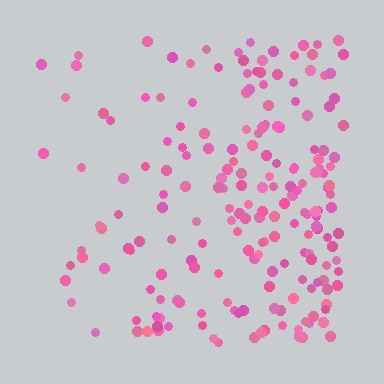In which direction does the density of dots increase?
From left to right, with the right side densest.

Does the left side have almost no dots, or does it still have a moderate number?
Still a moderate number, just noticeably fewer than the right.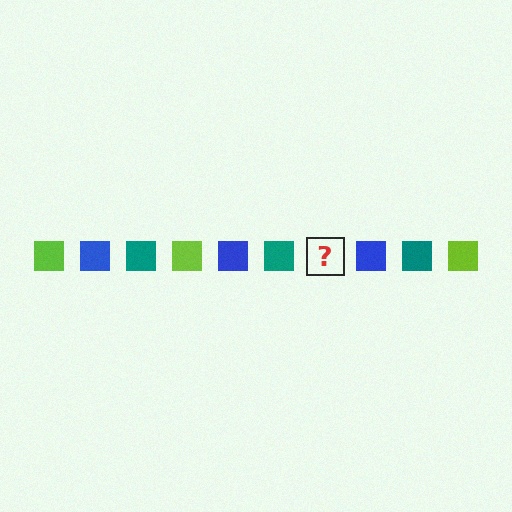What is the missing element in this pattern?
The missing element is a lime square.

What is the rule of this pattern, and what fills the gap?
The rule is that the pattern cycles through lime, blue, teal squares. The gap should be filled with a lime square.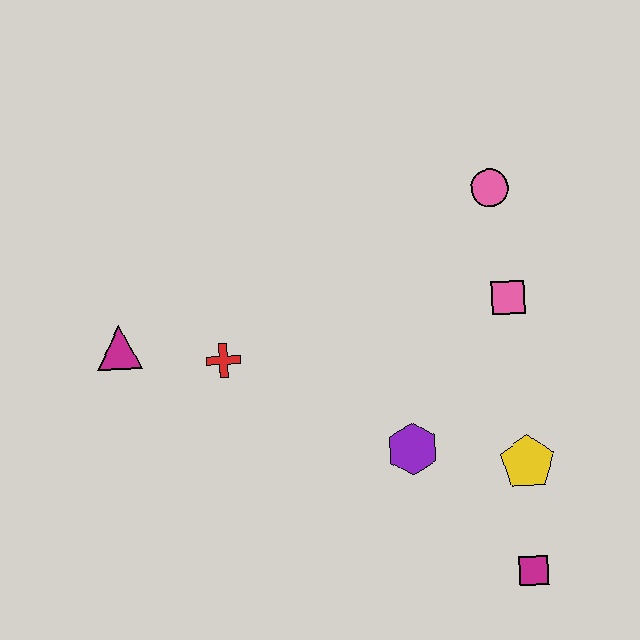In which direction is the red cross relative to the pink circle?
The red cross is to the left of the pink circle.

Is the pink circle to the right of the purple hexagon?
Yes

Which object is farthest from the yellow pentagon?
The magenta triangle is farthest from the yellow pentagon.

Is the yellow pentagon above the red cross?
No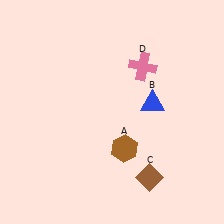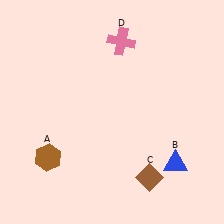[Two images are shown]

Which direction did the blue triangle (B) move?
The blue triangle (B) moved down.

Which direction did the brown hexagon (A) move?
The brown hexagon (A) moved left.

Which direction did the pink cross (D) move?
The pink cross (D) moved up.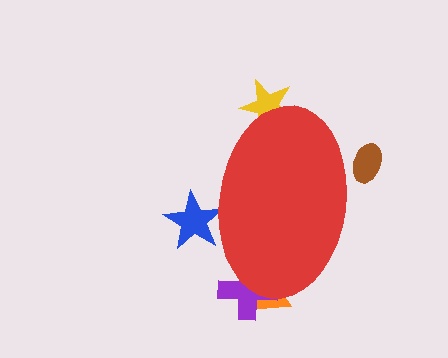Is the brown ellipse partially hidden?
Yes, the brown ellipse is partially hidden behind the red ellipse.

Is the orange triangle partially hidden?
Yes, the orange triangle is partially hidden behind the red ellipse.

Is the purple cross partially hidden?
Yes, the purple cross is partially hidden behind the red ellipse.